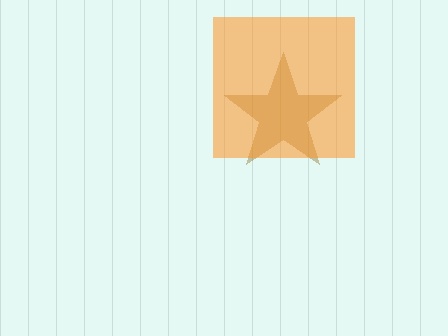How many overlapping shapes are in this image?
There are 2 overlapping shapes in the image.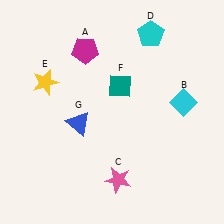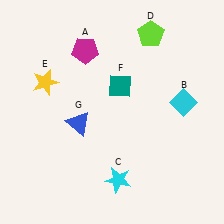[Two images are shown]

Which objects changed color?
C changed from pink to cyan. D changed from cyan to lime.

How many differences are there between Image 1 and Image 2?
There are 2 differences between the two images.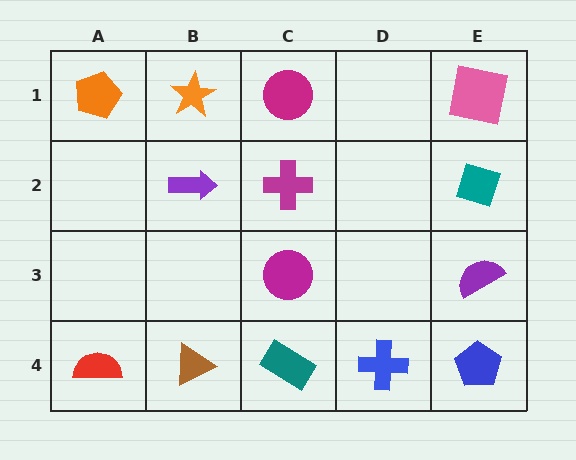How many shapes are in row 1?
4 shapes.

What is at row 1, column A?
An orange pentagon.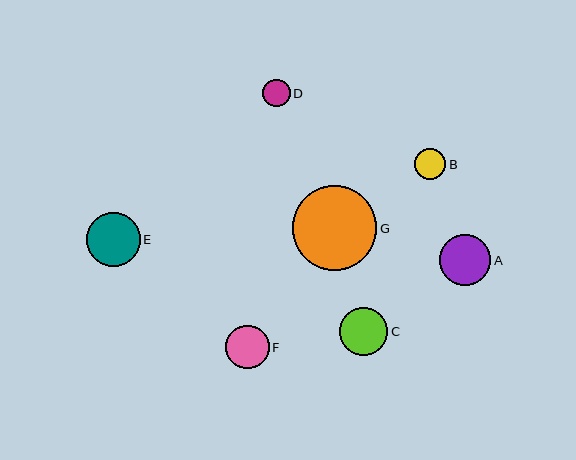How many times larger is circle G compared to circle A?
Circle G is approximately 1.7 times the size of circle A.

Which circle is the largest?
Circle G is the largest with a size of approximately 84 pixels.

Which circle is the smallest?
Circle D is the smallest with a size of approximately 28 pixels.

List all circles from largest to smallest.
From largest to smallest: G, E, A, C, F, B, D.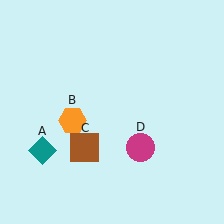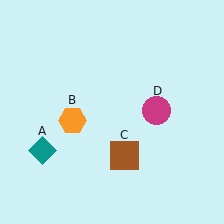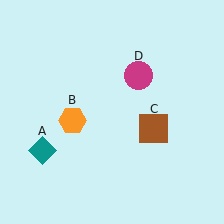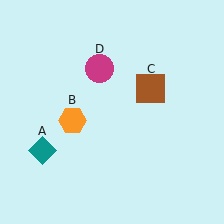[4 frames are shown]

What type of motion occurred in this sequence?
The brown square (object C), magenta circle (object D) rotated counterclockwise around the center of the scene.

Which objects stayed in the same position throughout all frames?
Teal diamond (object A) and orange hexagon (object B) remained stationary.